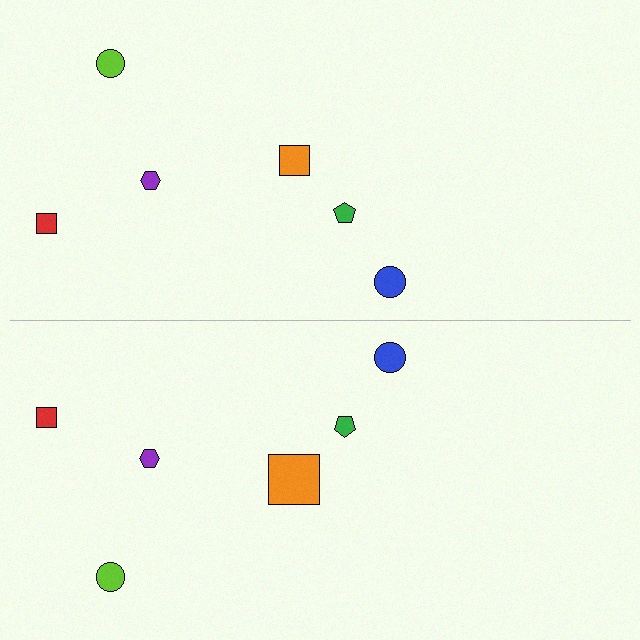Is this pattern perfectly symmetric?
No, the pattern is not perfectly symmetric. The orange square on the bottom side has a different size than its mirror counterpart.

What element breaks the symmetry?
The orange square on the bottom side has a different size than its mirror counterpart.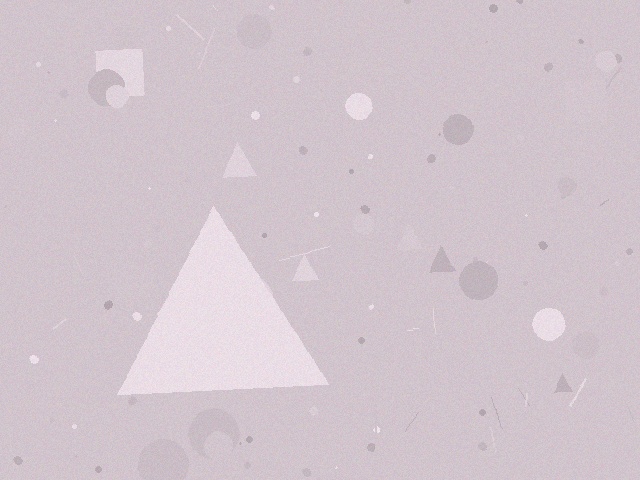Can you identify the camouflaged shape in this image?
The camouflaged shape is a triangle.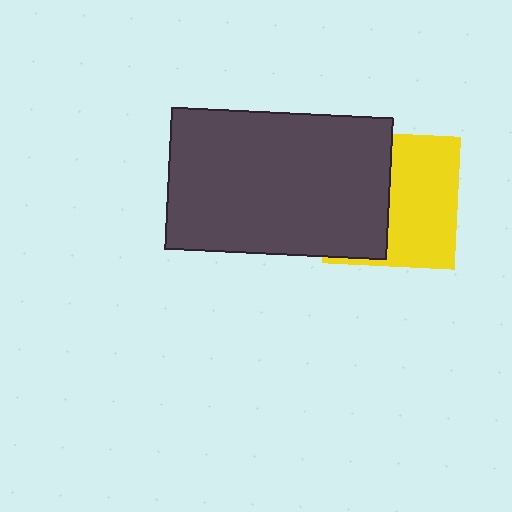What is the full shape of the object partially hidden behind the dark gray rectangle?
The partially hidden object is a yellow square.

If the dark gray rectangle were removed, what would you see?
You would see the complete yellow square.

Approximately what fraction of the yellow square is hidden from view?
Roughly 47% of the yellow square is hidden behind the dark gray rectangle.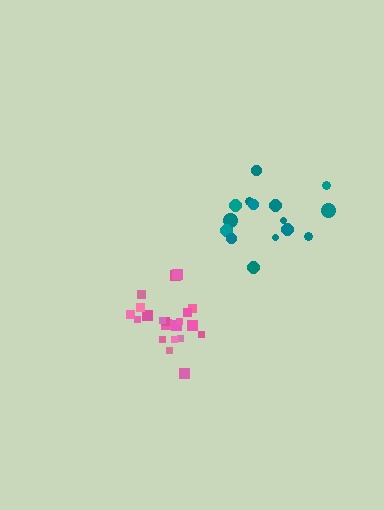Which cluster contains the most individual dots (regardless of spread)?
Pink (21).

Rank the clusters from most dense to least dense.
pink, teal.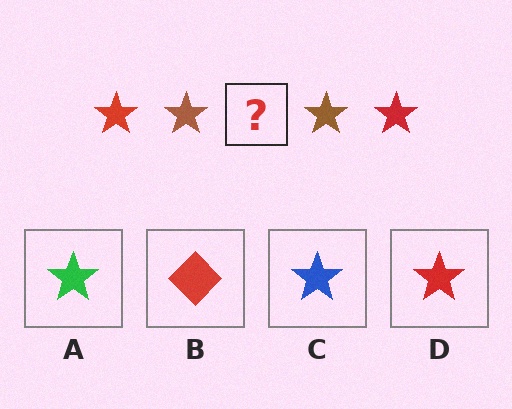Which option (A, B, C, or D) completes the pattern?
D.